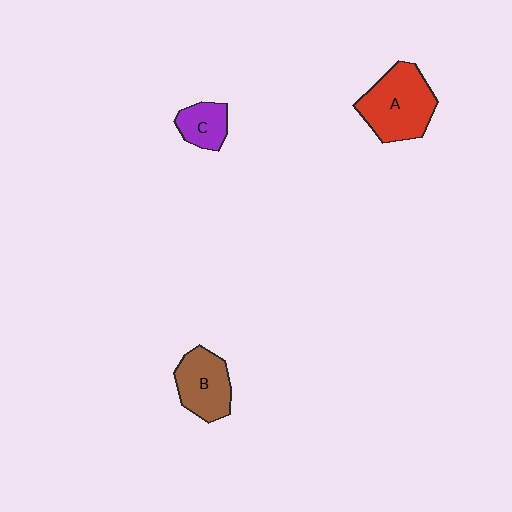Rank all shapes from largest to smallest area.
From largest to smallest: A (red), B (brown), C (purple).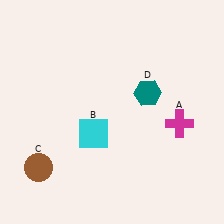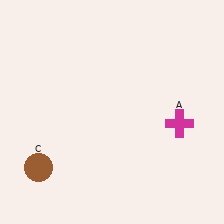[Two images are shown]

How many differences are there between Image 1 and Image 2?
There are 2 differences between the two images.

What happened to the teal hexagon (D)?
The teal hexagon (D) was removed in Image 2. It was in the top-right area of Image 1.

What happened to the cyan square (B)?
The cyan square (B) was removed in Image 2. It was in the bottom-left area of Image 1.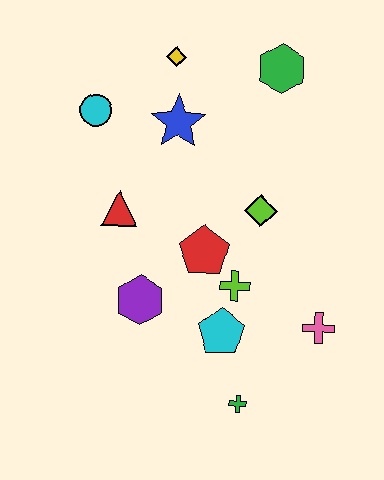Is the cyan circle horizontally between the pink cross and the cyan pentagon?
No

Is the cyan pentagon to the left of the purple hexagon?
No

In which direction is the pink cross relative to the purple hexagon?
The pink cross is to the right of the purple hexagon.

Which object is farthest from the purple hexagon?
The green hexagon is farthest from the purple hexagon.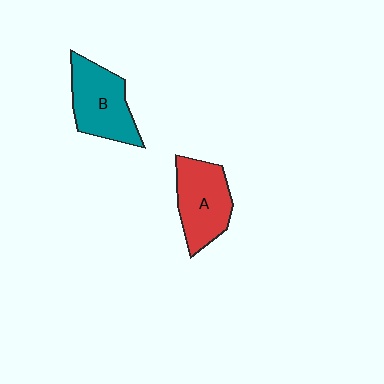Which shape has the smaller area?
Shape A (red).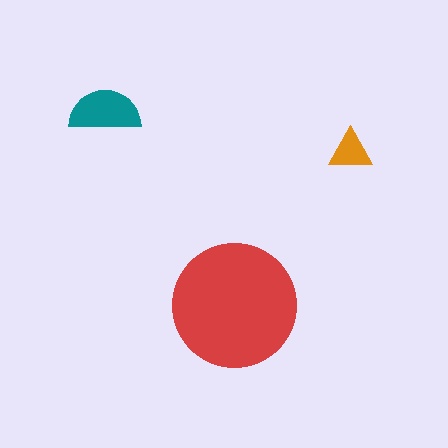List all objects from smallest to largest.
The orange triangle, the teal semicircle, the red circle.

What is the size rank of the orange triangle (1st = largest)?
3rd.